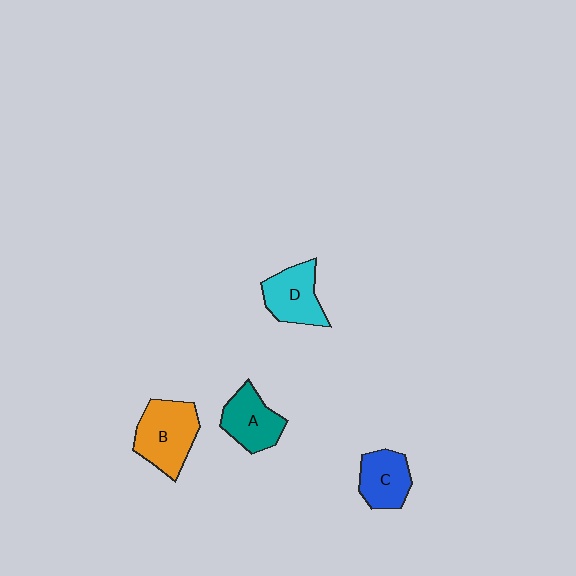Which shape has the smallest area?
Shape C (blue).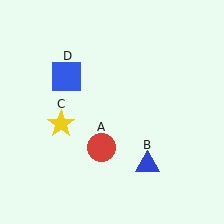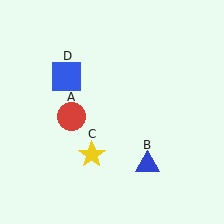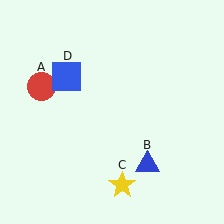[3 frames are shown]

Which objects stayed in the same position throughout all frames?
Blue triangle (object B) and blue square (object D) remained stationary.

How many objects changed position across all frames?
2 objects changed position: red circle (object A), yellow star (object C).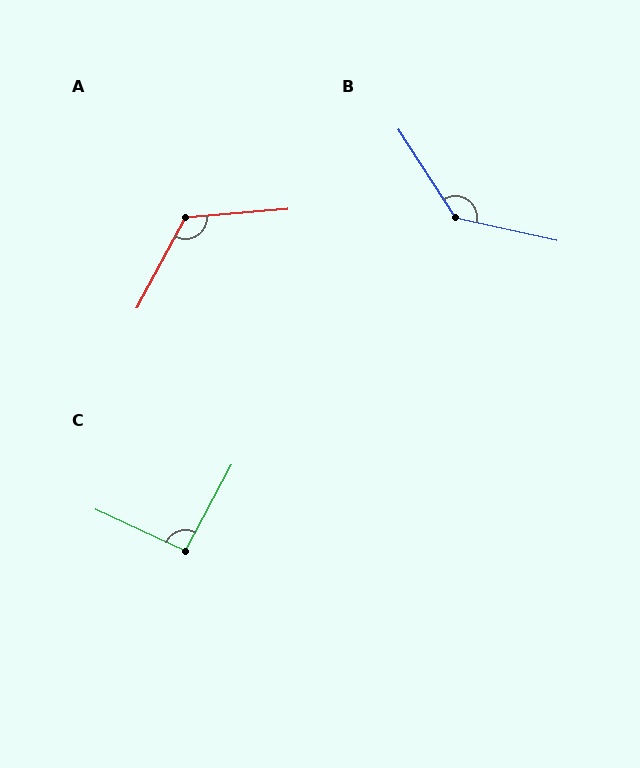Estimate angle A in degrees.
Approximately 123 degrees.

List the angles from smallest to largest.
C (93°), A (123°), B (135°).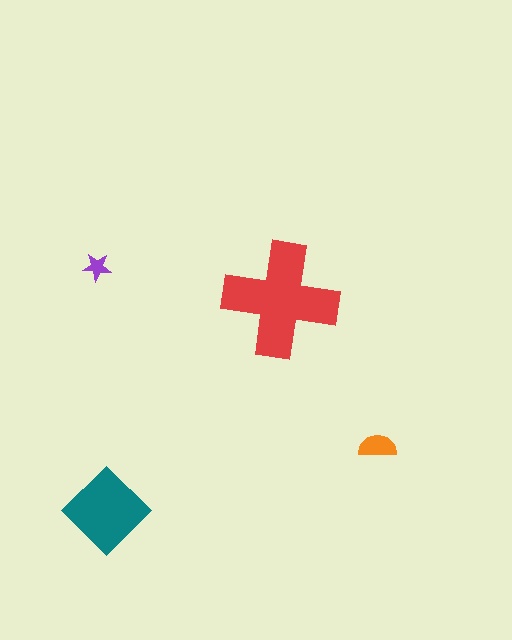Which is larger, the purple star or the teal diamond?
The teal diamond.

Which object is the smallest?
The purple star.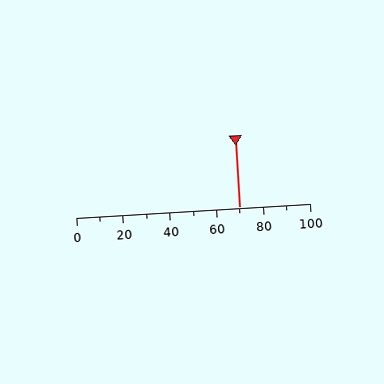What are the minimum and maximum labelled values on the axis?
The axis runs from 0 to 100.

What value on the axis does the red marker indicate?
The marker indicates approximately 70.